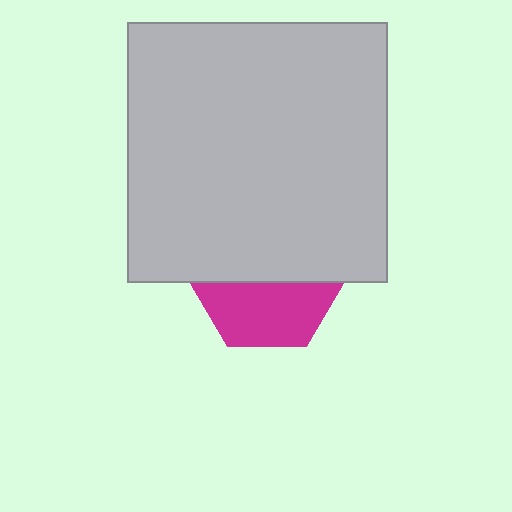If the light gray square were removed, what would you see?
You would see the complete magenta hexagon.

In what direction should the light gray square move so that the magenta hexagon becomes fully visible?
The light gray square should move up. That is the shortest direction to clear the overlap and leave the magenta hexagon fully visible.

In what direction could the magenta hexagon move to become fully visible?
The magenta hexagon could move down. That would shift it out from behind the light gray square entirely.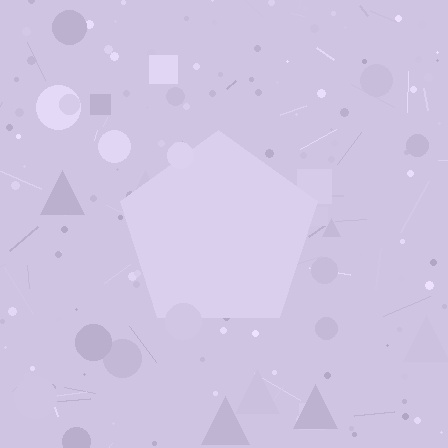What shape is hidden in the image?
A pentagon is hidden in the image.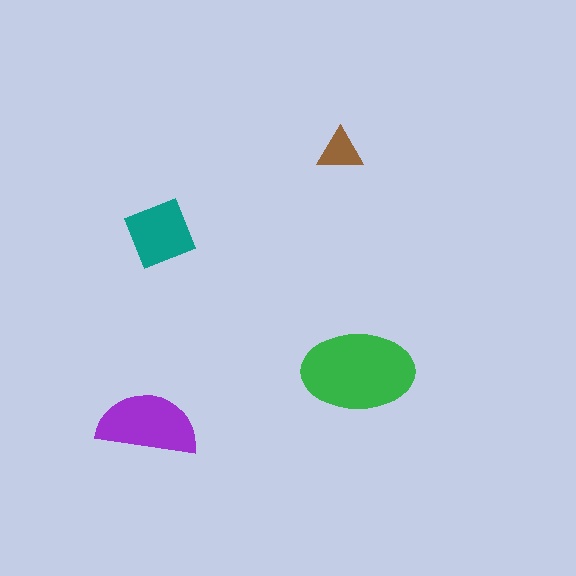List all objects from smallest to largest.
The brown triangle, the teal square, the purple semicircle, the green ellipse.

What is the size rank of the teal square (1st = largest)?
3rd.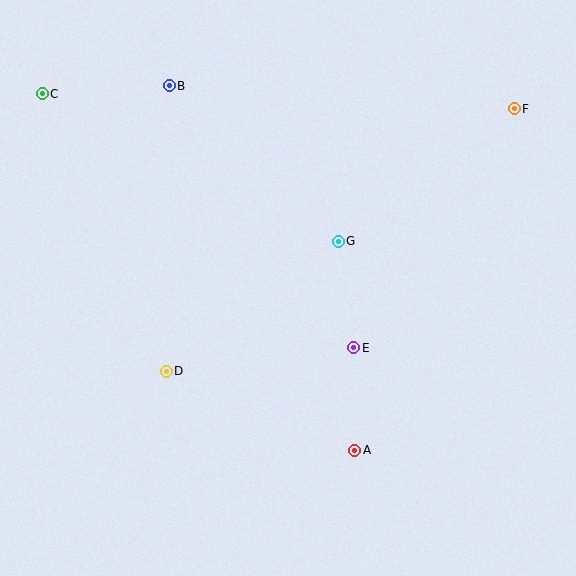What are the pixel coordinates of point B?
Point B is at (169, 86).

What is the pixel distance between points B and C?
The distance between B and C is 127 pixels.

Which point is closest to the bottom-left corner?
Point D is closest to the bottom-left corner.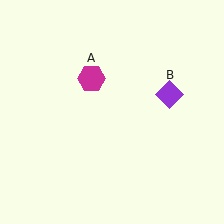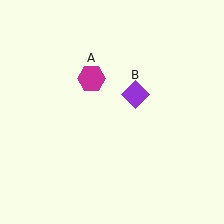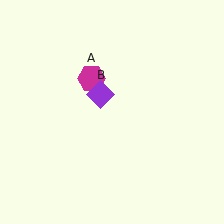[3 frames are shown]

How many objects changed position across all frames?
1 object changed position: purple diamond (object B).